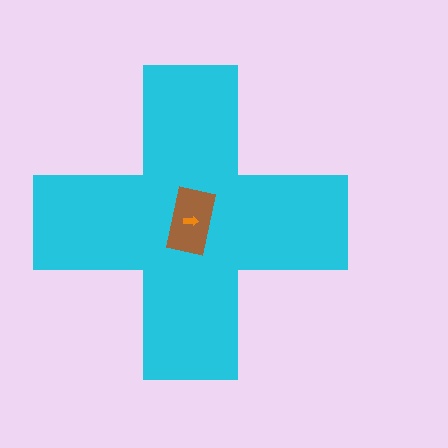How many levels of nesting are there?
3.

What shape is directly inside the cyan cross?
The brown rectangle.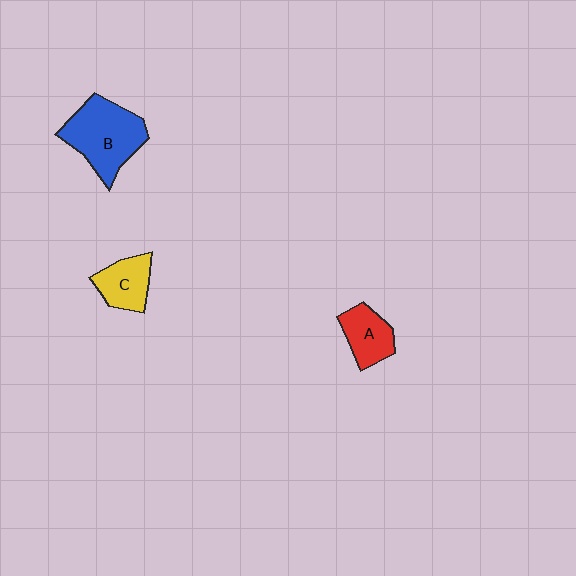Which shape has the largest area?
Shape B (blue).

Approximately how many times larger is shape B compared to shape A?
Approximately 1.9 times.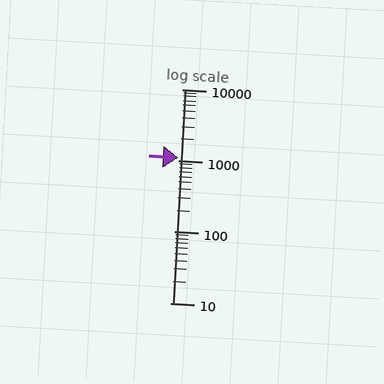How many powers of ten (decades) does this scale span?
The scale spans 3 decades, from 10 to 10000.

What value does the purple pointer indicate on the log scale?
The pointer indicates approximately 1100.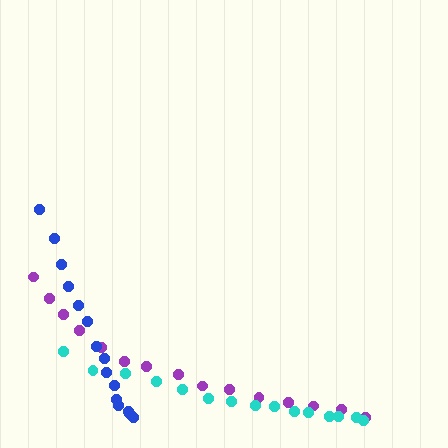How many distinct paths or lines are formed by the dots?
There are 3 distinct paths.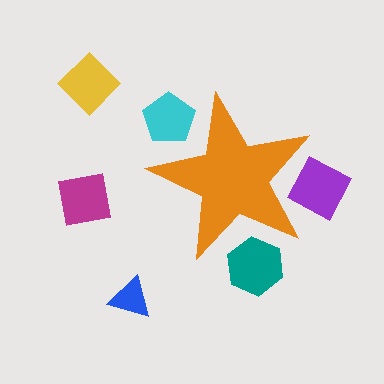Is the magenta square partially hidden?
No, the magenta square is fully visible.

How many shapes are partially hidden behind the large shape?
3 shapes are partially hidden.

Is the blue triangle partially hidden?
No, the blue triangle is fully visible.